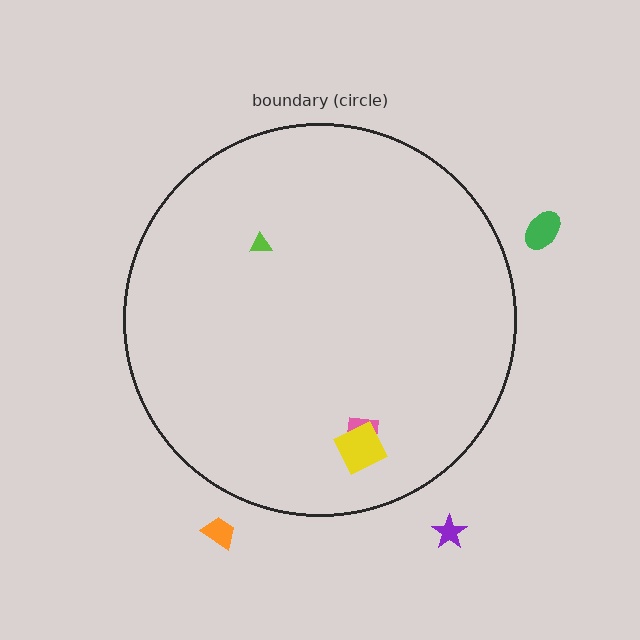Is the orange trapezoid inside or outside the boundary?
Outside.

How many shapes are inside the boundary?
3 inside, 3 outside.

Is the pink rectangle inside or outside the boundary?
Inside.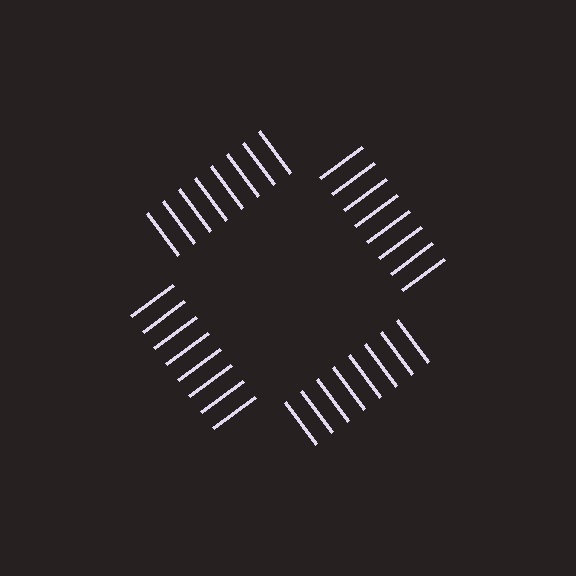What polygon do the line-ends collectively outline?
An illusory square — the line segments terminate on its edges but no continuous stroke is drawn.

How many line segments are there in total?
32 — 8 along each of the 4 edges.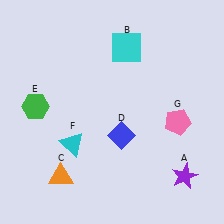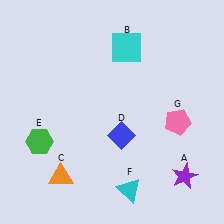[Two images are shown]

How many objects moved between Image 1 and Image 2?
2 objects moved between the two images.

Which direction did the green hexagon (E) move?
The green hexagon (E) moved down.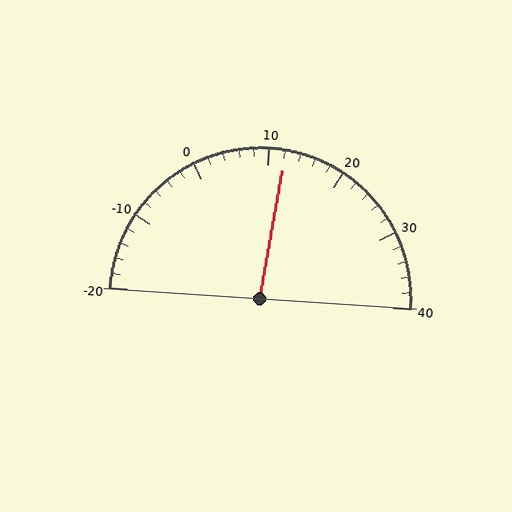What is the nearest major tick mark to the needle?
The nearest major tick mark is 10.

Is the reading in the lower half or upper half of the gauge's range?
The reading is in the upper half of the range (-20 to 40).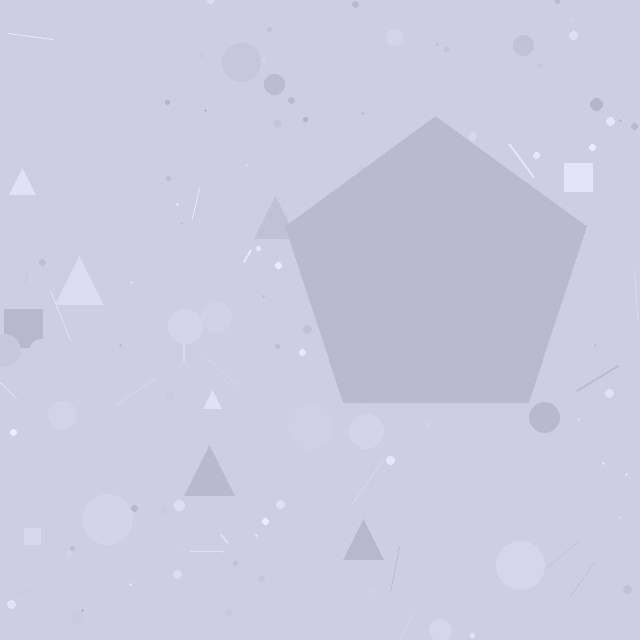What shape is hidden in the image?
A pentagon is hidden in the image.